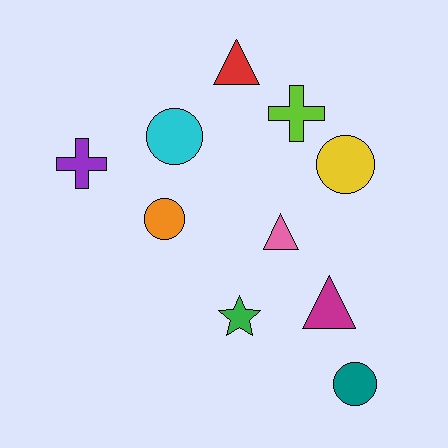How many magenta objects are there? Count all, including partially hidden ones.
There is 1 magenta object.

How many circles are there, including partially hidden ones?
There are 4 circles.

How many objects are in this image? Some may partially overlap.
There are 10 objects.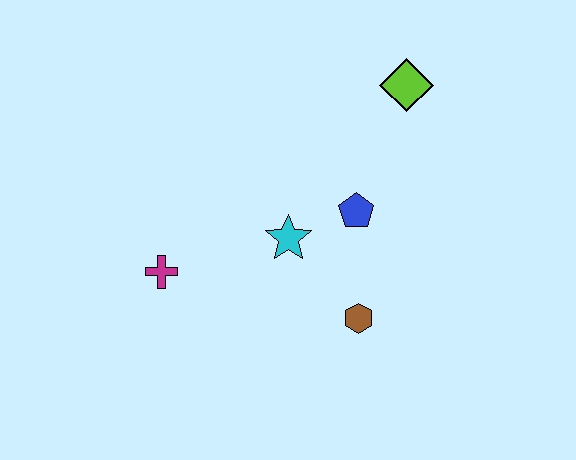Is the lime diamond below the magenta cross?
No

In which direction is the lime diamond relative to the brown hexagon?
The lime diamond is above the brown hexagon.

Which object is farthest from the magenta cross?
The lime diamond is farthest from the magenta cross.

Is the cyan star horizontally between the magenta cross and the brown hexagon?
Yes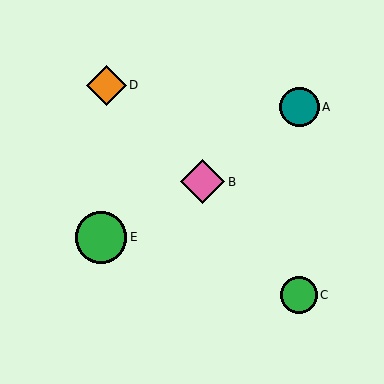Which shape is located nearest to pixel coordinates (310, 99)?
The teal circle (labeled A) at (299, 107) is nearest to that location.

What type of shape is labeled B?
Shape B is a pink diamond.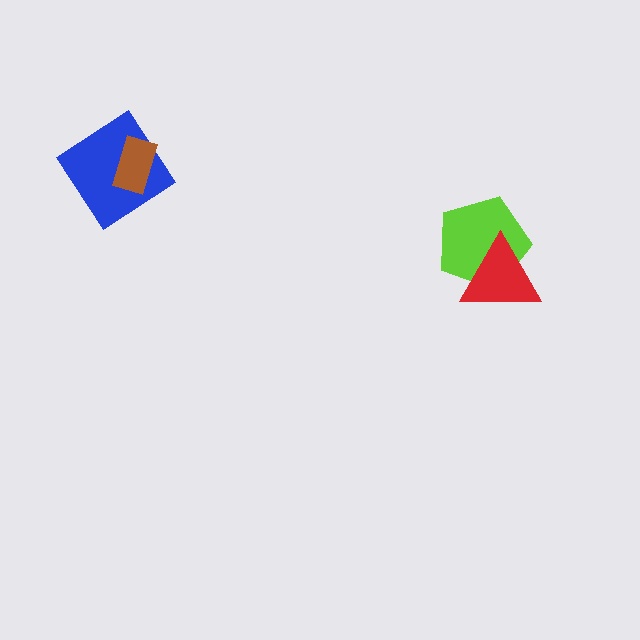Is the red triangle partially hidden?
No, no other shape covers it.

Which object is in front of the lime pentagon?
The red triangle is in front of the lime pentagon.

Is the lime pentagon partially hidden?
Yes, it is partially covered by another shape.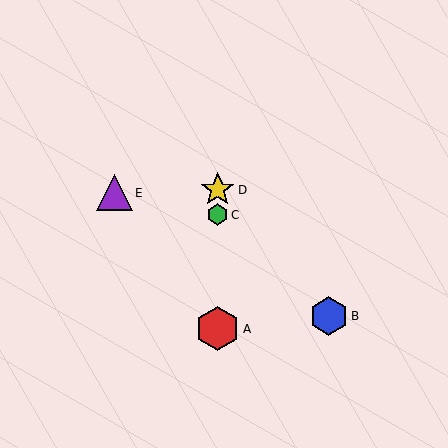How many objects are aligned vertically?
3 objects (A, C, D) are aligned vertically.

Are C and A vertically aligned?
Yes, both are at x≈218.